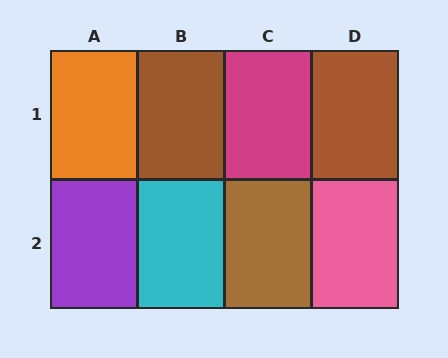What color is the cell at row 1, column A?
Orange.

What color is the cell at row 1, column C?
Magenta.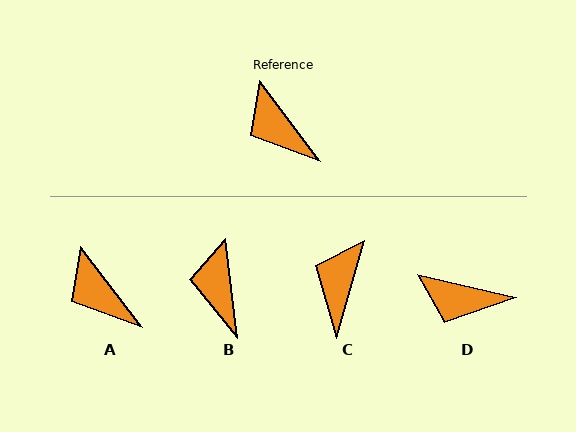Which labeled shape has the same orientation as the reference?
A.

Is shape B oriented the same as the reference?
No, it is off by about 31 degrees.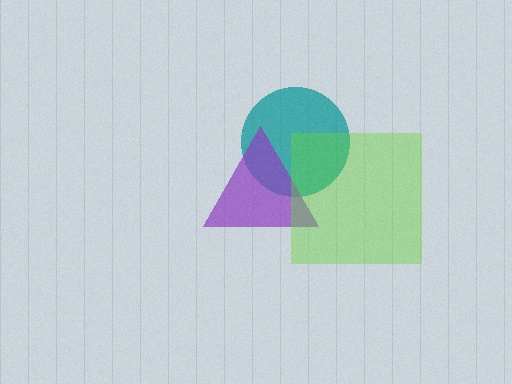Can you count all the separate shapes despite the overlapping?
Yes, there are 3 separate shapes.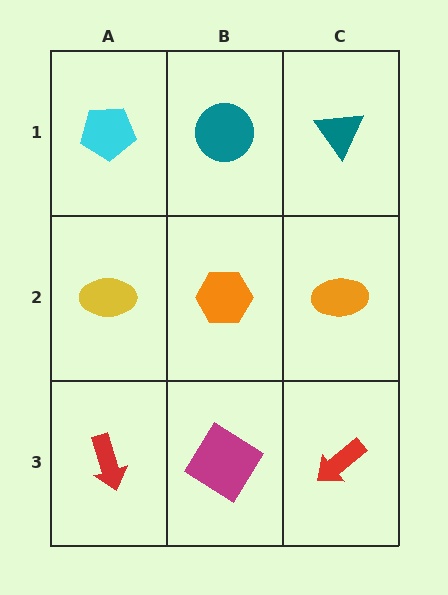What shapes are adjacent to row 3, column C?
An orange ellipse (row 2, column C), a magenta diamond (row 3, column B).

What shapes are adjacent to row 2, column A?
A cyan pentagon (row 1, column A), a red arrow (row 3, column A), an orange hexagon (row 2, column B).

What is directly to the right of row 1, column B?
A teal triangle.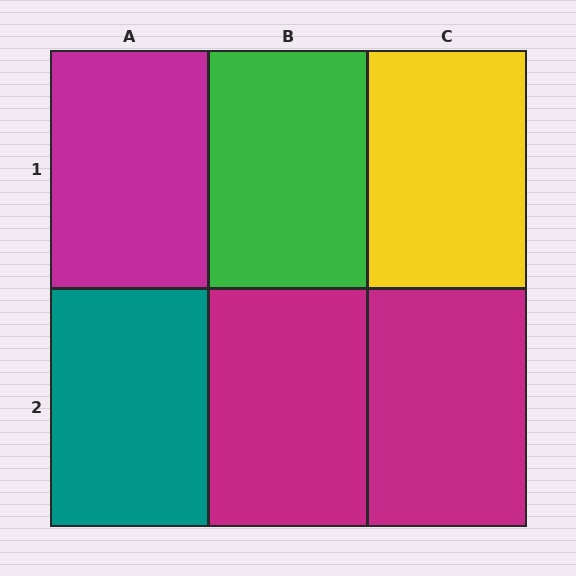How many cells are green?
1 cell is green.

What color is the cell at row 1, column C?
Yellow.